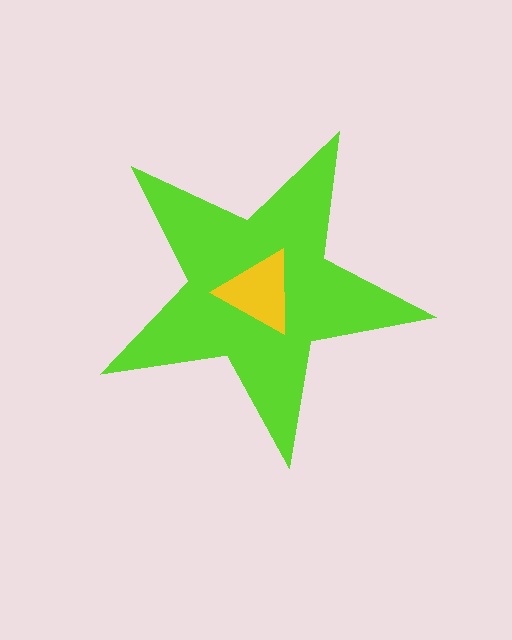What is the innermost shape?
The yellow triangle.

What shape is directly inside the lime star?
The yellow triangle.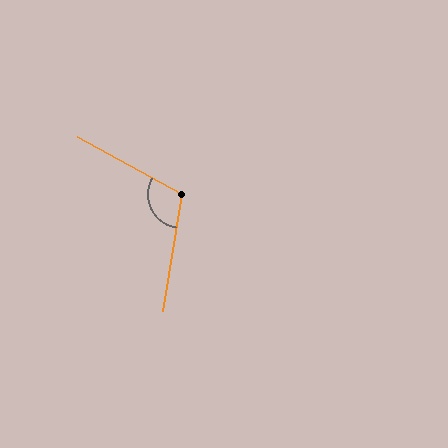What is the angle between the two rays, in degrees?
Approximately 110 degrees.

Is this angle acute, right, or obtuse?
It is obtuse.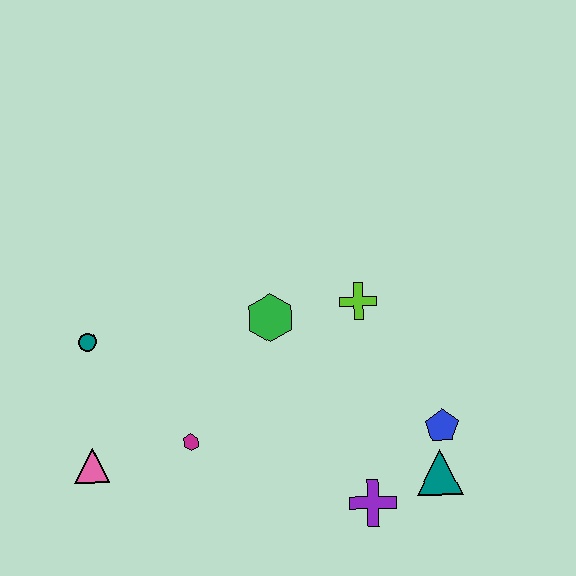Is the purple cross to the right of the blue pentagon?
No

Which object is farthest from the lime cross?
The pink triangle is farthest from the lime cross.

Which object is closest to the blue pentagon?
The teal triangle is closest to the blue pentagon.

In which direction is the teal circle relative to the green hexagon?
The teal circle is to the left of the green hexagon.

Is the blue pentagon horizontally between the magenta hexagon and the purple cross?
No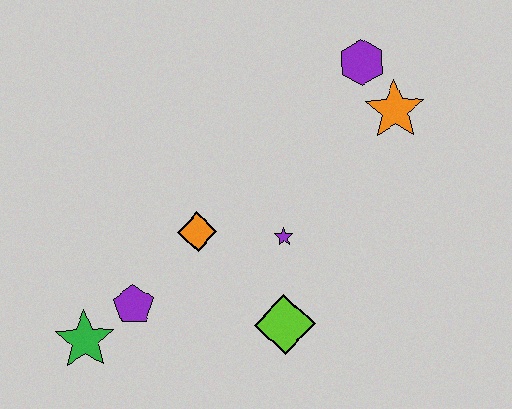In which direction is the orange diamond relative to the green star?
The orange diamond is to the right of the green star.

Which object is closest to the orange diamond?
The purple star is closest to the orange diamond.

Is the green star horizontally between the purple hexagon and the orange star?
No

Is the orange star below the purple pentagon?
No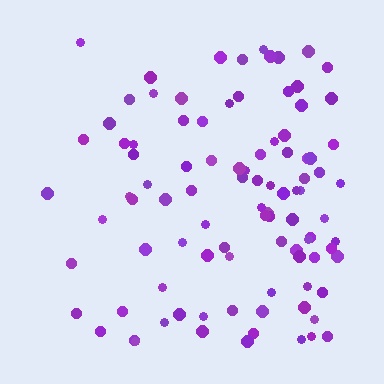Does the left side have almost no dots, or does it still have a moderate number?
Still a moderate number, just noticeably fewer than the right.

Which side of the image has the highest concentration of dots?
The right.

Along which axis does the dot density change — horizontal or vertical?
Horizontal.